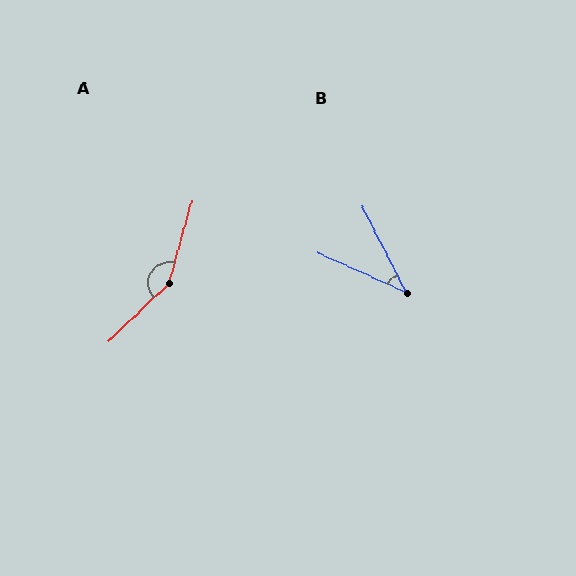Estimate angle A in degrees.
Approximately 149 degrees.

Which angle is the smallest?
B, at approximately 39 degrees.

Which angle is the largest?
A, at approximately 149 degrees.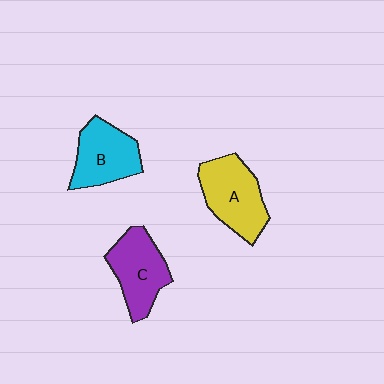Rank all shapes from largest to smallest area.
From largest to smallest: A (yellow), C (purple), B (cyan).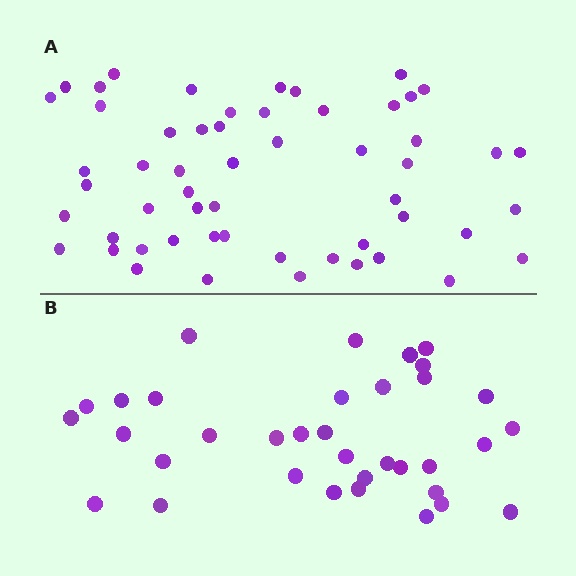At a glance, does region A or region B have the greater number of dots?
Region A (the top region) has more dots.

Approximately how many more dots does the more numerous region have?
Region A has approximately 20 more dots than region B.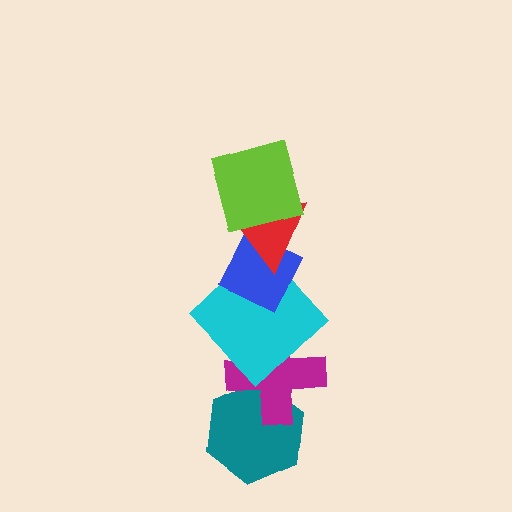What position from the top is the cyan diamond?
The cyan diamond is 4th from the top.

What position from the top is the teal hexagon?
The teal hexagon is 6th from the top.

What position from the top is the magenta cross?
The magenta cross is 5th from the top.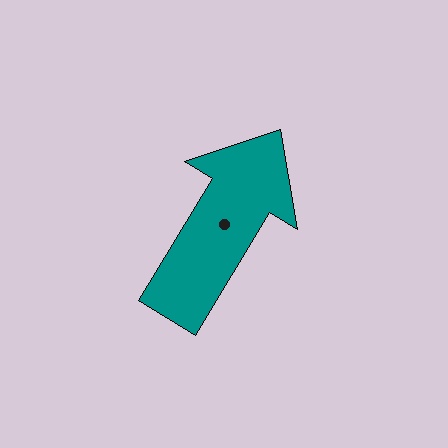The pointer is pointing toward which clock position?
Roughly 1 o'clock.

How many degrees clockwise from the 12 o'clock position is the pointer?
Approximately 31 degrees.